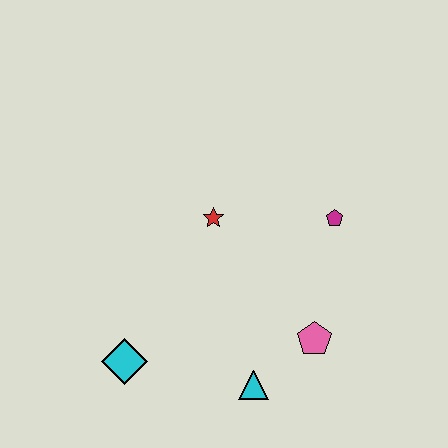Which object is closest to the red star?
The magenta pentagon is closest to the red star.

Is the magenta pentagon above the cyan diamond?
Yes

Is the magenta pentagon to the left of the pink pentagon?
No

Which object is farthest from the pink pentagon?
The cyan diamond is farthest from the pink pentagon.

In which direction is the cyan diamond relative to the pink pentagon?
The cyan diamond is to the left of the pink pentagon.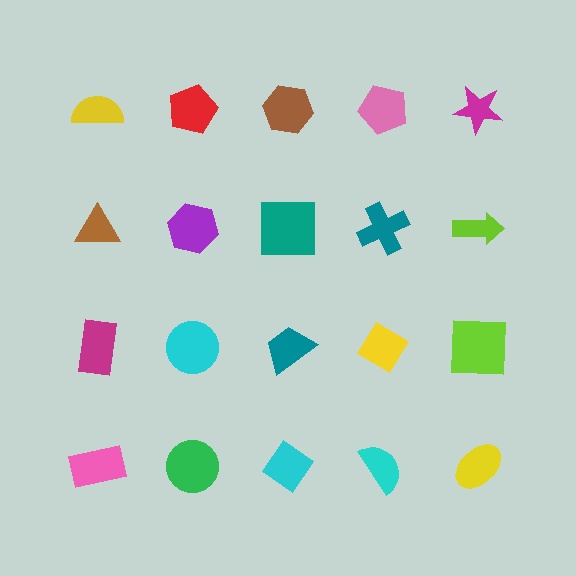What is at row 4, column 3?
A cyan diamond.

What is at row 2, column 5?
A lime arrow.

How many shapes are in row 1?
5 shapes.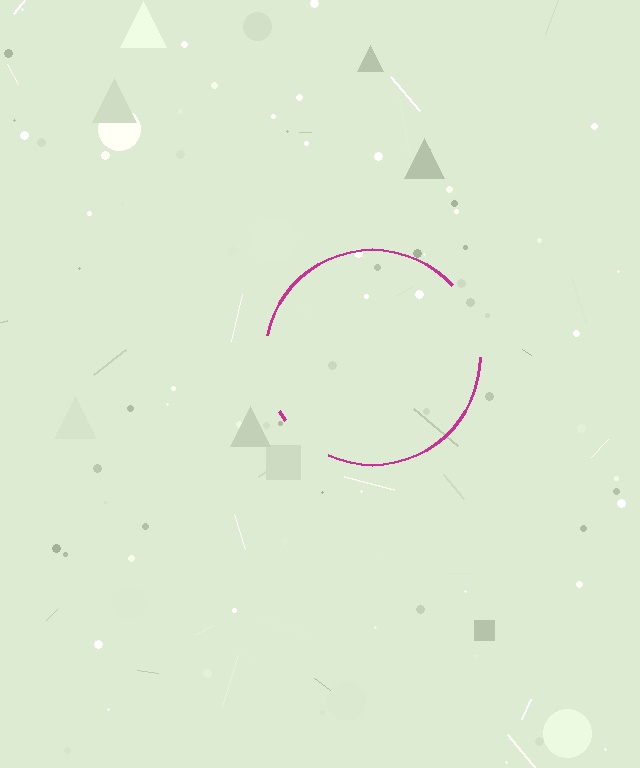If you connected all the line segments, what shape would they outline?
They would outline a circle.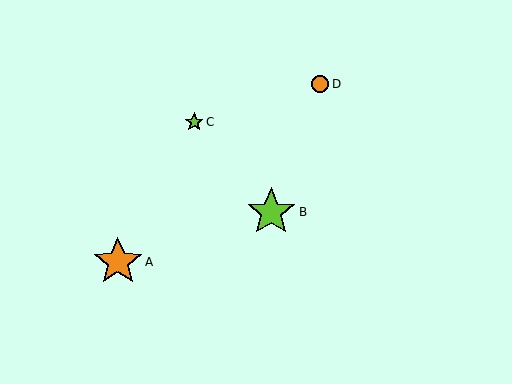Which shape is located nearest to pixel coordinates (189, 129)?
The lime star (labeled C) at (194, 122) is nearest to that location.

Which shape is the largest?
The orange star (labeled A) is the largest.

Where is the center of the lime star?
The center of the lime star is at (271, 212).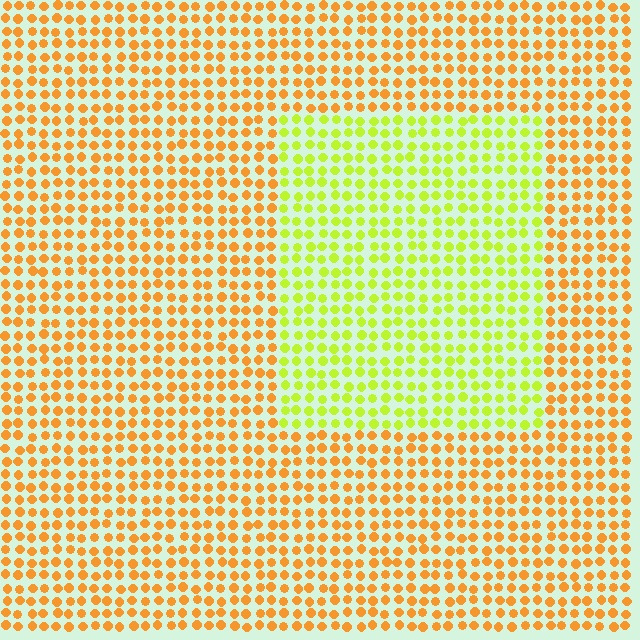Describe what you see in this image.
The image is filled with small orange elements in a uniform arrangement. A rectangle-shaped region is visible where the elements are tinted to a slightly different hue, forming a subtle color boundary.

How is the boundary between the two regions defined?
The boundary is defined purely by a slight shift in hue (about 46 degrees). Spacing, size, and orientation are identical on both sides.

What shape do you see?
I see a rectangle.